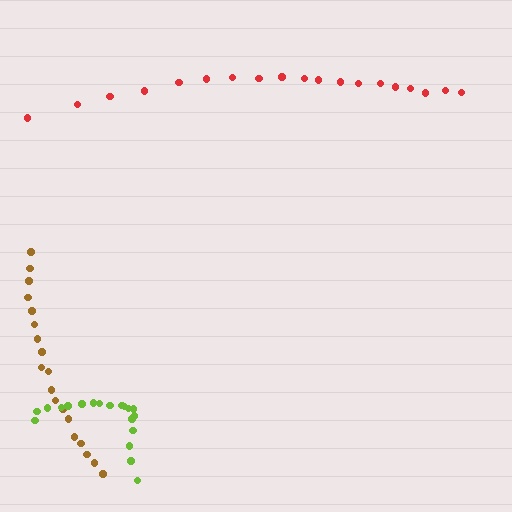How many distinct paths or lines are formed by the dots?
There are 3 distinct paths.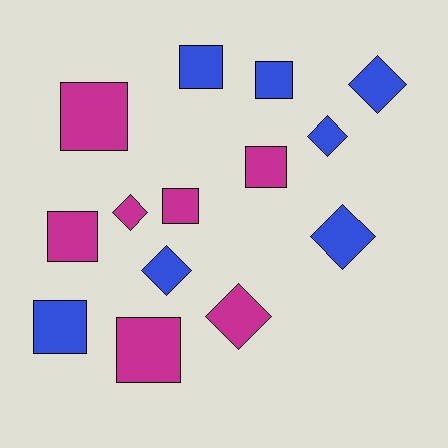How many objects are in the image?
There are 14 objects.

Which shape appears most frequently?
Square, with 8 objects.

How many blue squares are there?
There are 3 blue squares.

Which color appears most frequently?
Blue, with 7 objects.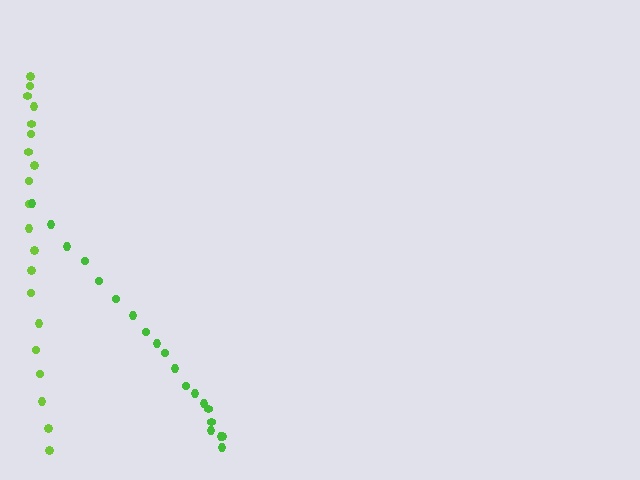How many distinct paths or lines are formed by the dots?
There are 2 distinct paths.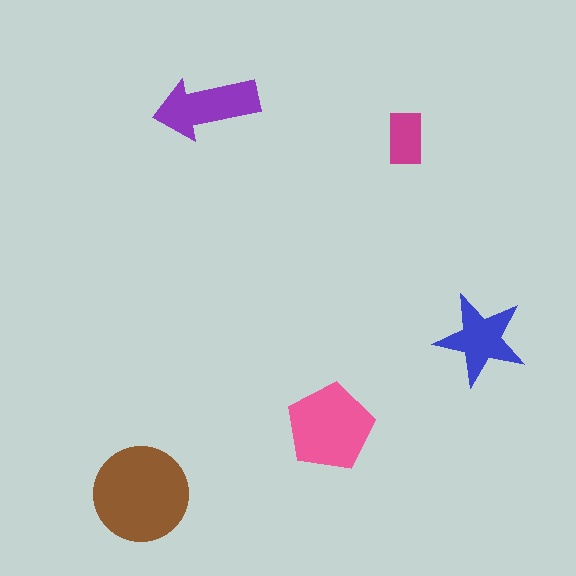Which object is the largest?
The brown circle.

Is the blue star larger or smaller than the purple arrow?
Smaller.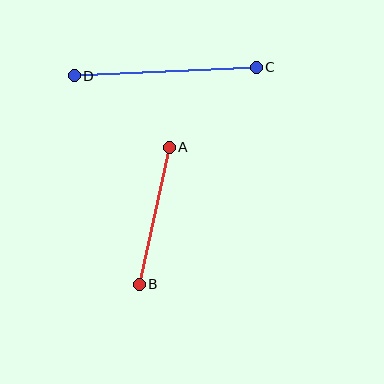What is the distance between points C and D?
The distance is approximately 182 pixels.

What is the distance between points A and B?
The distance is approximately 140 pixels.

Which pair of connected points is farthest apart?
Points C and D are farthest apart.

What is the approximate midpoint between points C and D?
The midpoint is at approximately (165, 72) pixels.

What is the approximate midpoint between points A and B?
The midpoint is at approximately (154, 216) pixels.